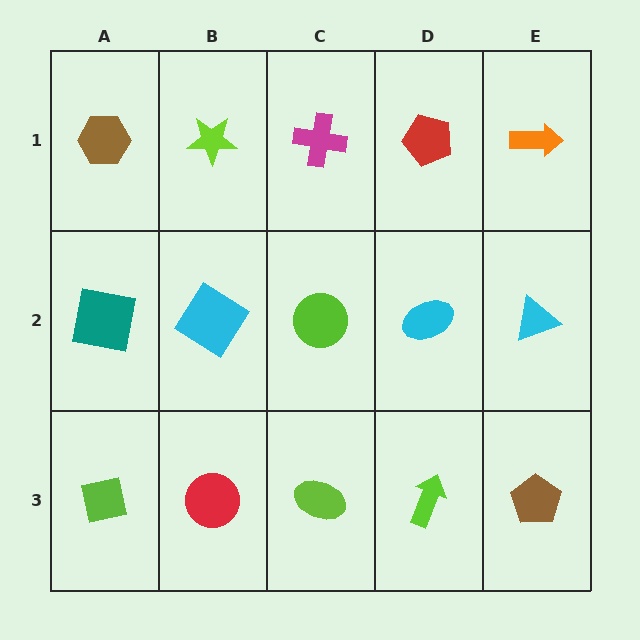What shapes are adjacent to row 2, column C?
A magenta cross (row 1, column C), a lime ellipse (row 3, column C), a cyan diamond (row 2, column B), a cyan ellipse (row 2, column D).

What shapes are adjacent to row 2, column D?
A red pentagon (row 1, column D), a lime arrow (row 3, column D), a lime circle (row 2, column C), a cyan triangle (row 2, column E).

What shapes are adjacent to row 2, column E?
An orange arrow (row 1, column E), a brown pentagon (row 3, column E), a cyan ellipse (row 2, column D).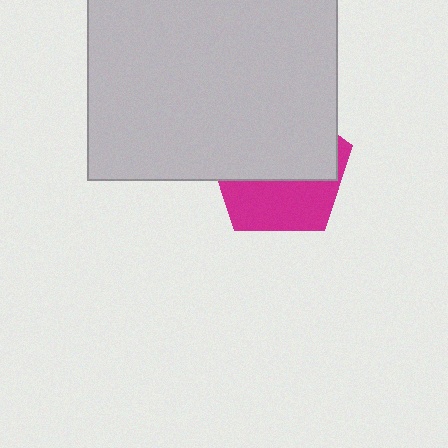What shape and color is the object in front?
The object in front is a light gray rectangle.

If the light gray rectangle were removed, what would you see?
You would see the complete magenta pentagon.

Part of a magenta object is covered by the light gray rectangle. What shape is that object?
It is a pentagon.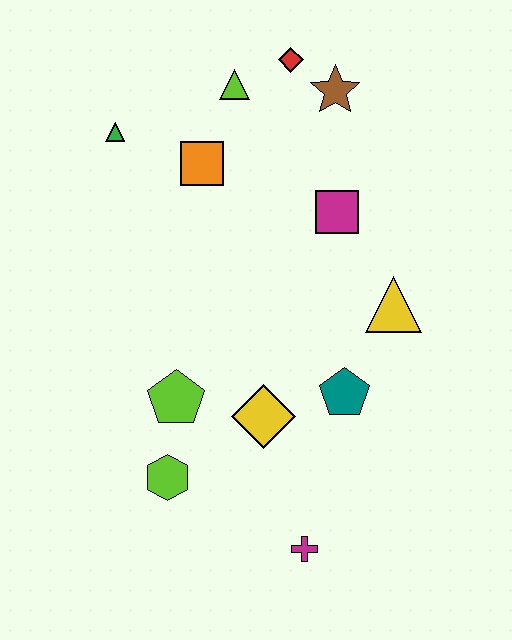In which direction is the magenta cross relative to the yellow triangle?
The magenta cross is below the yellow triangle.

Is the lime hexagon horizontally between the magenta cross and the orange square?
No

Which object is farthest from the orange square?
The magenta cross is farthest from the orange square.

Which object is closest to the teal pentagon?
The yellow diamond is closest to the teal pentagon.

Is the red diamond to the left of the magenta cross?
Yes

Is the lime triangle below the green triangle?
No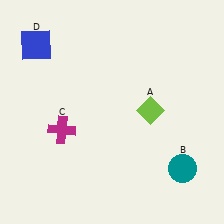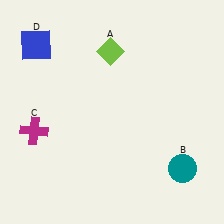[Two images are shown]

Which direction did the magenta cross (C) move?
The magenta cross (C) moved left.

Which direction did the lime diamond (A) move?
The lime diamond (A) moved up.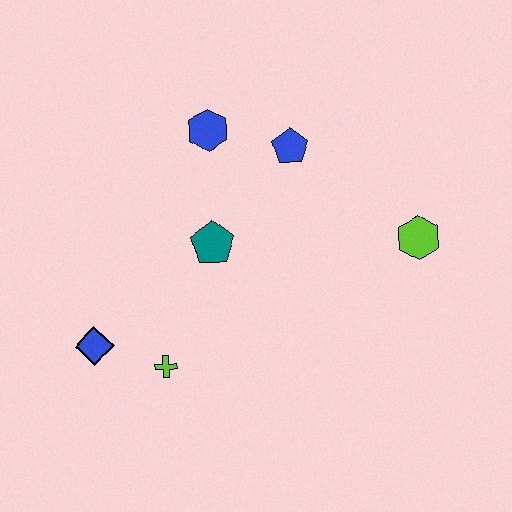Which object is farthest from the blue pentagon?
The blue diamond is farthest from the blue pentagon.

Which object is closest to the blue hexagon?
The blue pentagon is closest to the blue hexagon.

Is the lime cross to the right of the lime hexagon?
No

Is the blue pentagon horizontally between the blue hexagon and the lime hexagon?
Yes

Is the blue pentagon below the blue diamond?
No